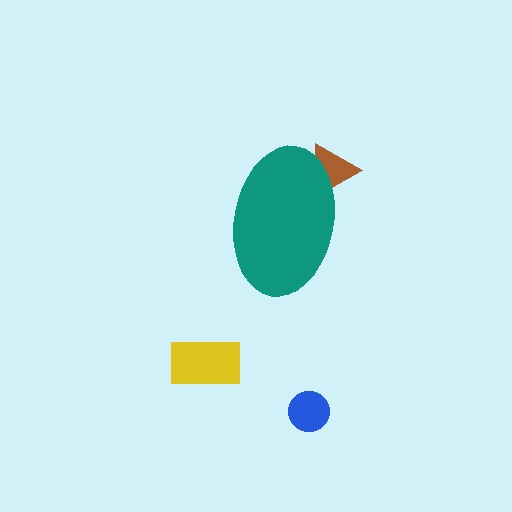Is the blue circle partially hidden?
No, the blue circle is fully visible.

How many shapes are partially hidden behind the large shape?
1 shape is partially hidden.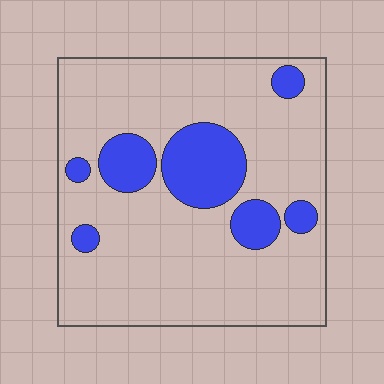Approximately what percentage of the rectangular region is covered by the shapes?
Approximately 20%.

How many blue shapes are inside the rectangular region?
7.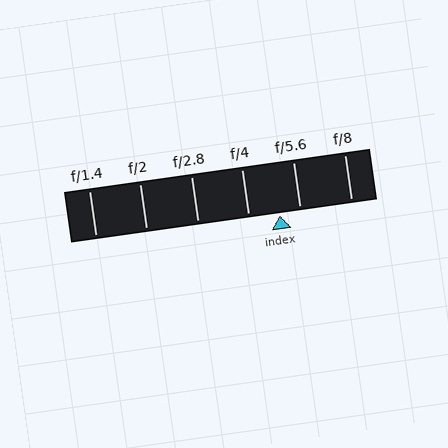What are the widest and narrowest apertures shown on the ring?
The widest aperture shown is f/1.4 and the narrowest is f/8.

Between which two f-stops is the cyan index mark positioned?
The index mark is between f/4 and f/5.6.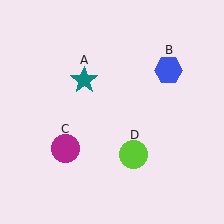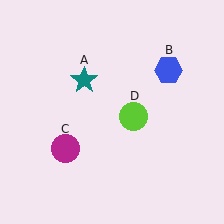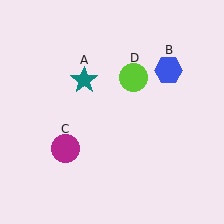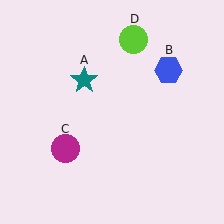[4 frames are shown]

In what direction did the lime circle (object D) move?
The lime circle (object D) moved up.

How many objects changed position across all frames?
1 object changed position: lime circle (object D).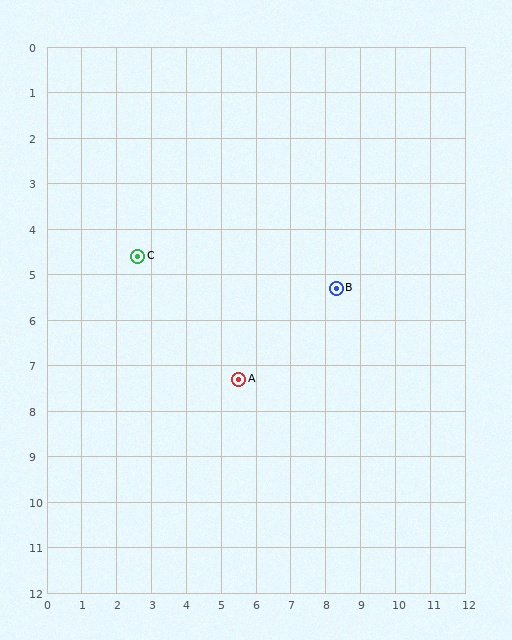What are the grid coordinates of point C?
Point C is at approximately (2.6, 4.6).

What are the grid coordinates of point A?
Point A is at approximately (5.5, 7.3).